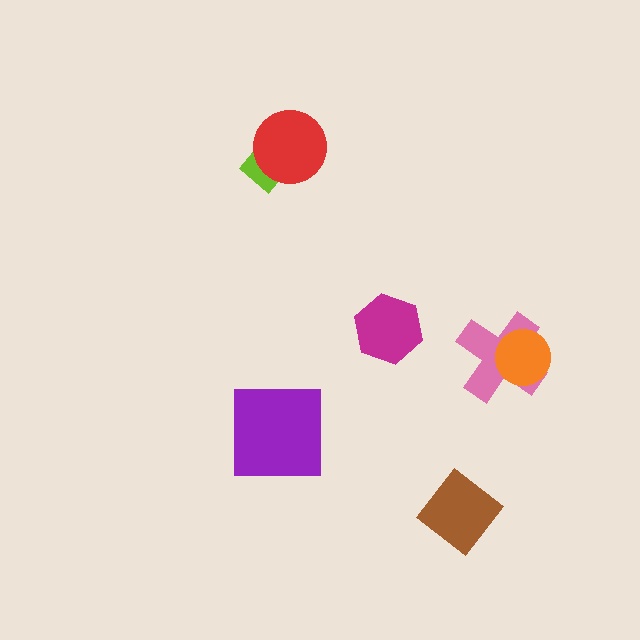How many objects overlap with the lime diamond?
1 object overlaps with the lime diamond.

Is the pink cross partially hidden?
Yes, it is partially covered by another shape.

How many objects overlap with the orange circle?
1 object overlaps with the orange circle.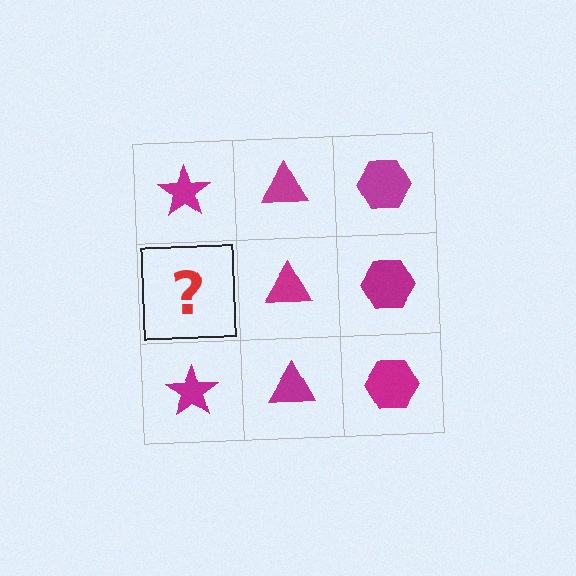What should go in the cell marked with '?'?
The missing cell should contain a magenta star.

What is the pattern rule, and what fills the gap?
The rule is that each column has a consistent shape. The gap should be filled with a magenta star.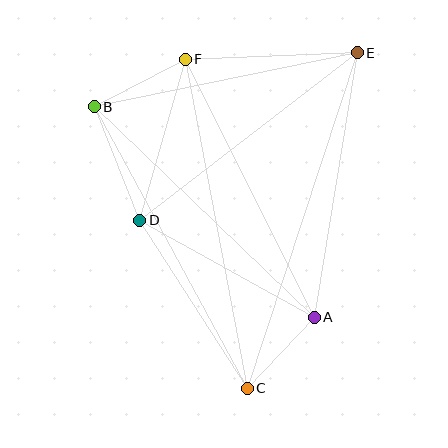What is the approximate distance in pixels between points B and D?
The distance between B and D is approximately 122 pixels.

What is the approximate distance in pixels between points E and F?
The distance between E and F is approximately 172 pixels.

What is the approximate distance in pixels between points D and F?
The distance between D and F is approximately 167 pixels.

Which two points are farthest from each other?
Points C and E are farthest from each other.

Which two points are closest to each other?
Points A and C are closest to each other.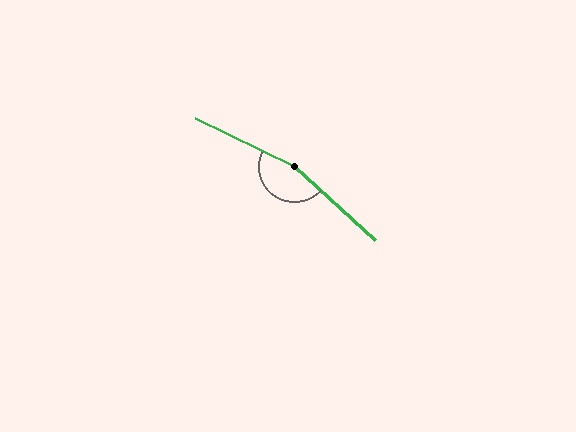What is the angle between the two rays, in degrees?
Approximately 164 degrees.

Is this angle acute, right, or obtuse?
It is obtuse.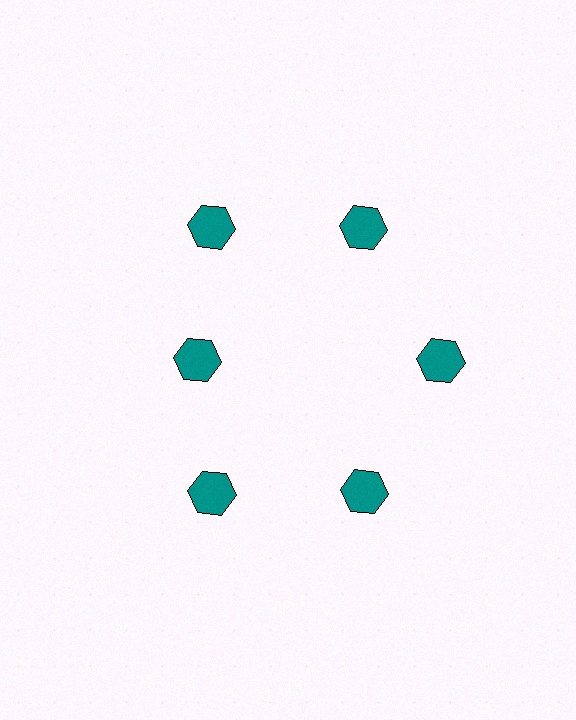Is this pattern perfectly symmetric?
No. The 6 teal hexagons are arranged in a ring, but one element near the 9 o'clock position is pulled inward toward the center, breaking the 6-fold rotational symmetry.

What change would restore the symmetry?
The symmetry would be restored by moving it outward, back onto the ring so that all 6 hexagons sit at equal angles and equal distance from the center.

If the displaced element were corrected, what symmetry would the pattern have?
It would have 6-fold rotational symmetry — the pattern would map onto itself every 60 degrees.